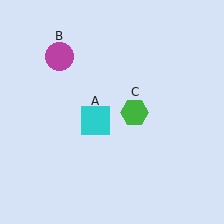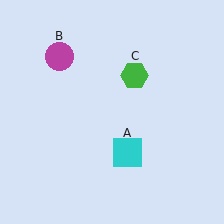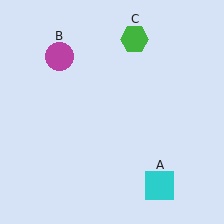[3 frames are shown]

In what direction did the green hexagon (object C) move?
The green hexagon (object C) moved up.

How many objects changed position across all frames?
2 objects changed position: cyan square (object A), green hexagon (object C).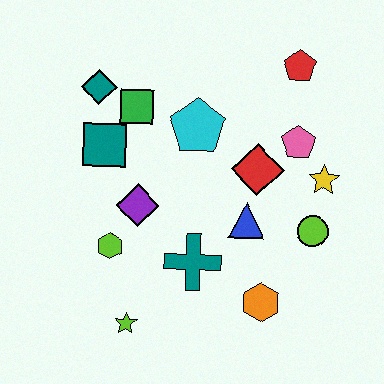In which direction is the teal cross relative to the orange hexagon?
The teal cross is to the left of the orange hexagon.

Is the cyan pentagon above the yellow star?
Yes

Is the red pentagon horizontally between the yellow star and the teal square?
Yes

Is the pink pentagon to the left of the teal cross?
No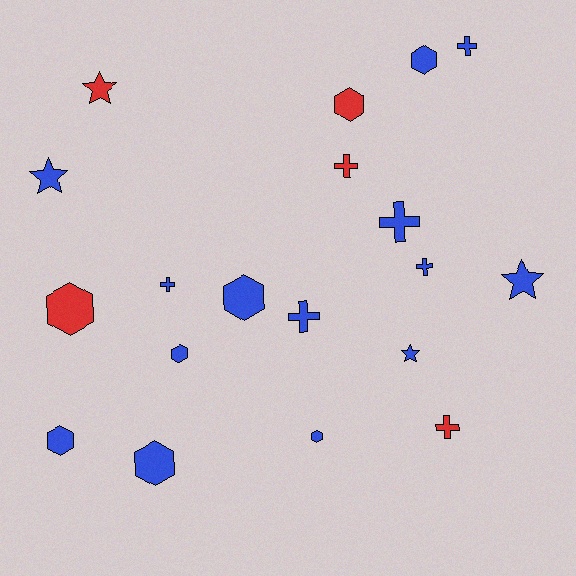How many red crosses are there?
There are 2 red crosses.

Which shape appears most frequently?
Hexagon, with 8 objects.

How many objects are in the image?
There are 19 objects.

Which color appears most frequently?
Blue, with 14 objects.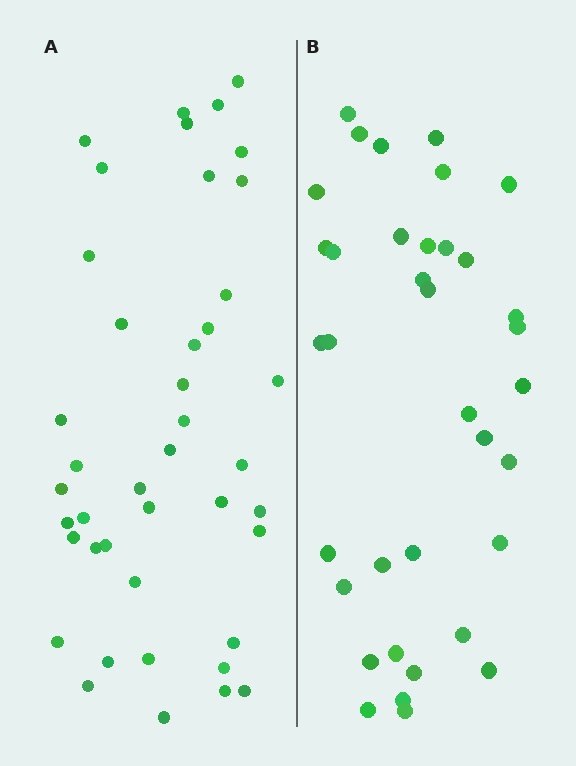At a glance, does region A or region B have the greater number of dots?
Region A (the left region) has more dots.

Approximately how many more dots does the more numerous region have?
Region A has about 6 more dots than region B.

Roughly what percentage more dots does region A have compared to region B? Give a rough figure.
About 15% more.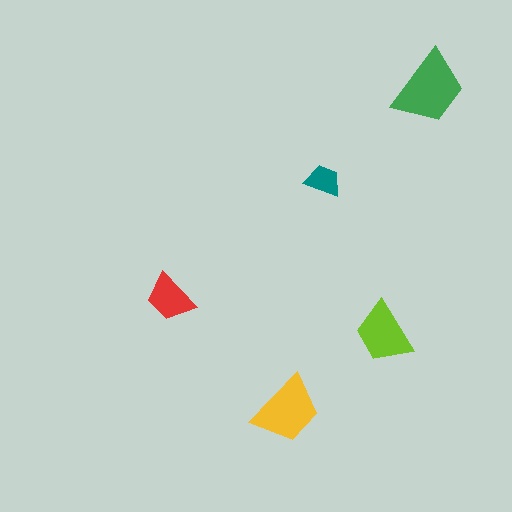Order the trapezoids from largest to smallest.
the green one, the yellow one, the lime one, the red one, the teal one.